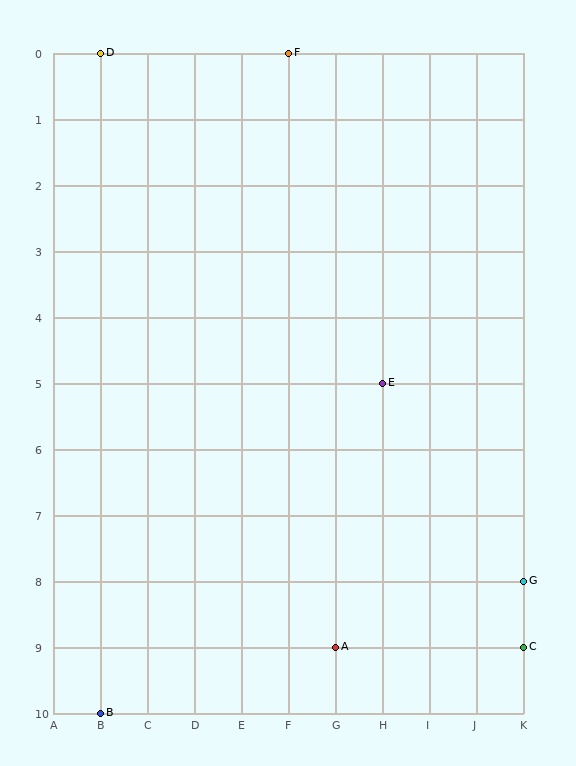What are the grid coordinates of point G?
Point G is at grid coordinates (K, 8).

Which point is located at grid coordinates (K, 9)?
Point C is at (K, 9).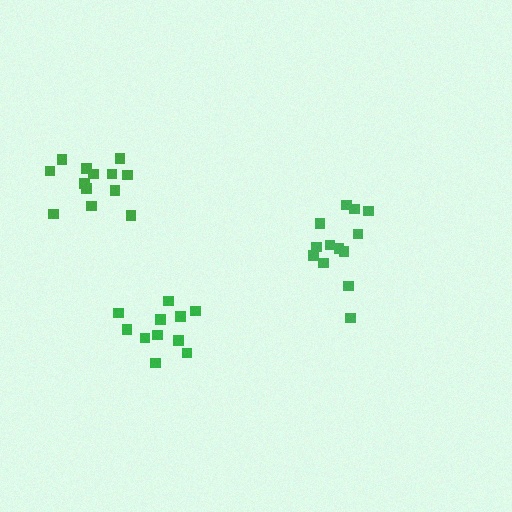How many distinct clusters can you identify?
There are 3 distinct clusters.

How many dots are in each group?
Group 1: 11 dots, Group 2: 13 dots, Group 3: 13 dots (37 total).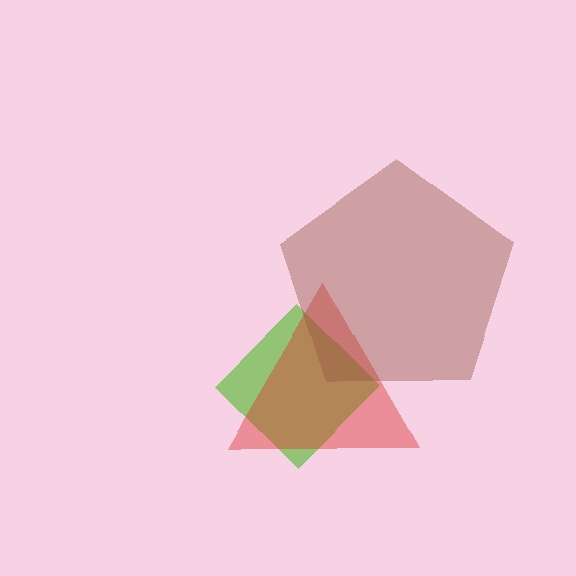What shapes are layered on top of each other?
The layered shapes are: a lime diamond, a red triangle, a brown pentagon.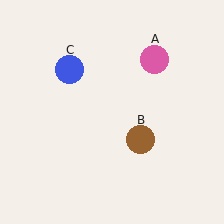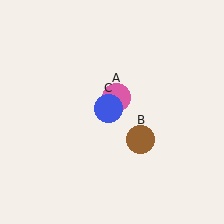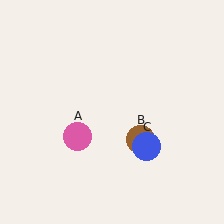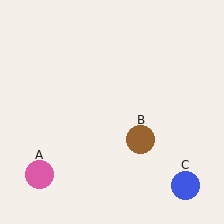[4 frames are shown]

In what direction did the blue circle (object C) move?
The blue circle (object C) moved down and to the right.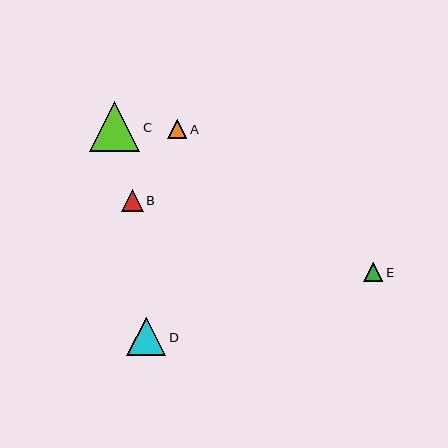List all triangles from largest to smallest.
From largest to smallest: C, D, B, E, A.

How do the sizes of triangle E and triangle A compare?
Triangle E and triangle A are approximately the same size.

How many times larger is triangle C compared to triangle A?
Triangle C is approximately 2.6 times the size of triangle A.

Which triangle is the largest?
Triangle C is the largest with a size of approximately 50 pixels.